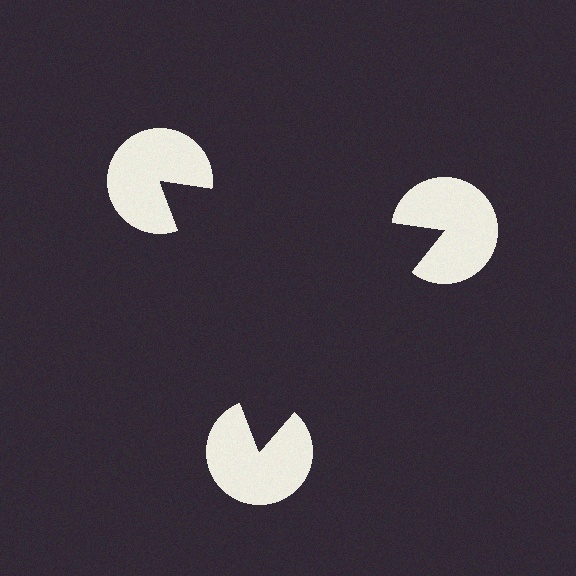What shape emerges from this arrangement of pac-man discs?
An illusory triangle — its edges are inferred from the aligned wedge cuts in the pac-man discs, not physically drawn.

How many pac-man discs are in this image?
There are 3 — one at each vertex of the illusory triangle.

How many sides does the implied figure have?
3 sides.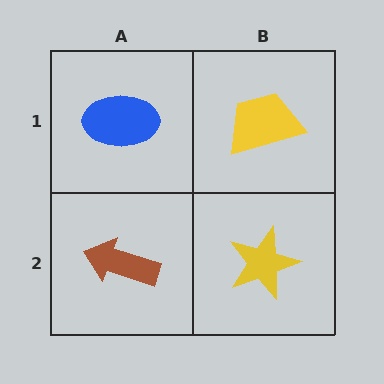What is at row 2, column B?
A yellow star.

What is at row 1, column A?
A blue ellipse.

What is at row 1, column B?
A yellow trapezoid.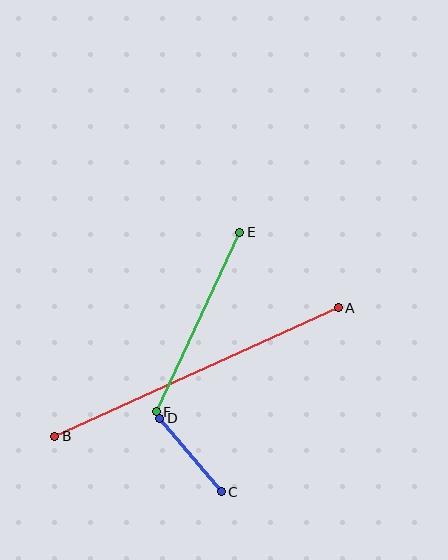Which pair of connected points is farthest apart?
Points A and B are farthest apart.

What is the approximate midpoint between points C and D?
The midpoint is at approximately (191, 455) pixels.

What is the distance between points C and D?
The distance is approximately 96 pixels.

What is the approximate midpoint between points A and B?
The midpoint is at approximately (196, 372) pixels.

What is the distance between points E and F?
The distance is approximately 198 pixels.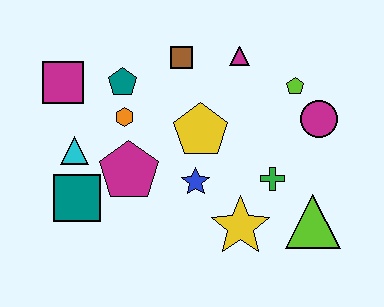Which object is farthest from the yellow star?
The magenta square is farthest from the yellow star.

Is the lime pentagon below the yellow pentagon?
No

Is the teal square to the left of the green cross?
Yes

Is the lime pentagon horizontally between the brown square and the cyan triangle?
No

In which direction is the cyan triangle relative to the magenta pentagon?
The cyan triangle is to the left of the magenta pentagon.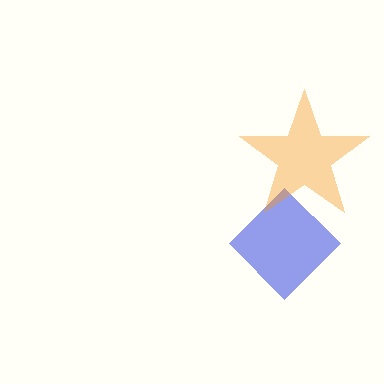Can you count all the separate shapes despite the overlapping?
Yes, there are 2 separate shapes.